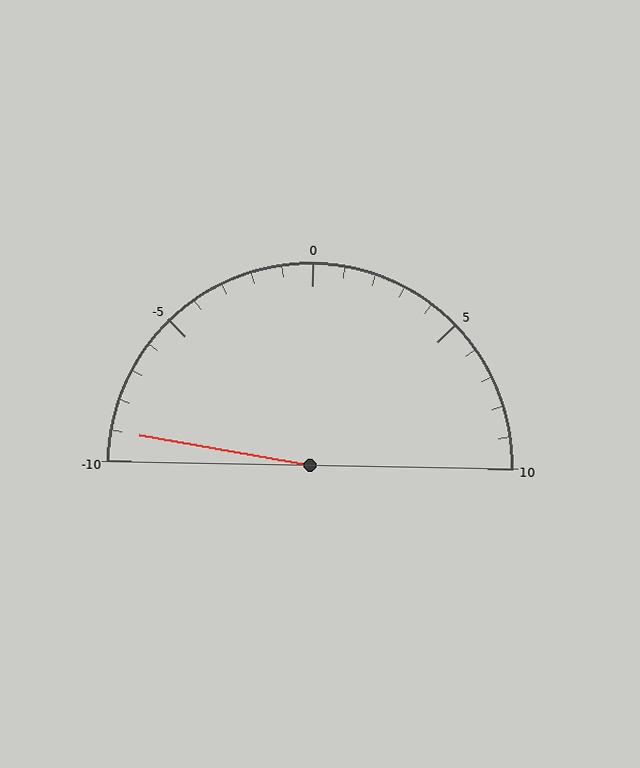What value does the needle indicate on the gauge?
The needle indicates approximately -9.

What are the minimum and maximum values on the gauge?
The gauge ranges from -10 to 10.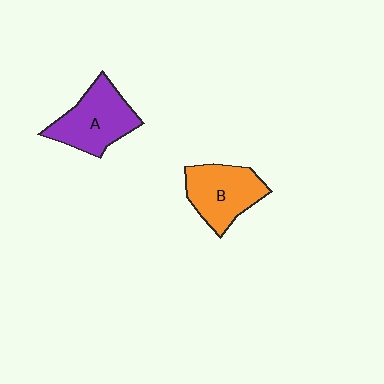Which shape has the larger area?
Shape A (purple).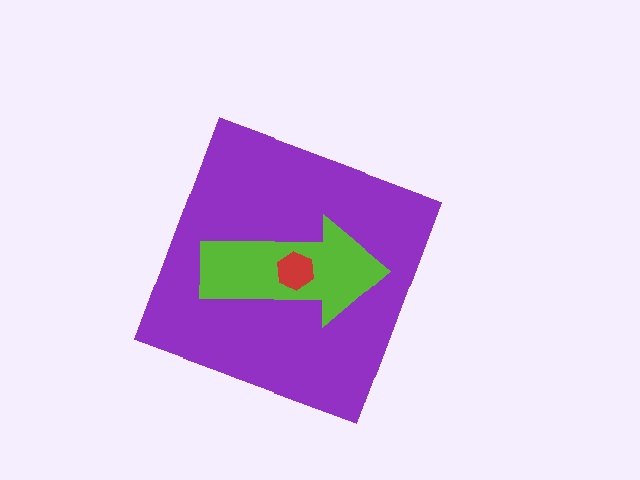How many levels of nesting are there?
3.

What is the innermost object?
The red hexagon.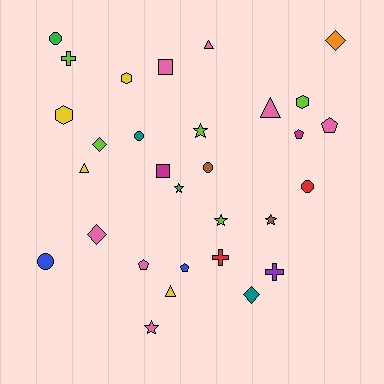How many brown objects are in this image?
There are 2 brown objects.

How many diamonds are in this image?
There are 4 diamonds.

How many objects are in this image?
There are 30 objects.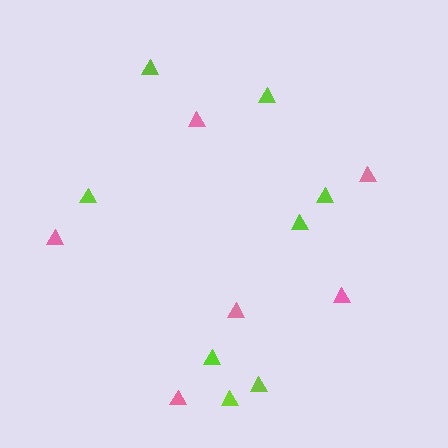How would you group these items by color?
There are 2 groups: one group of lime triangles (8) and one group of pink triangles (6).